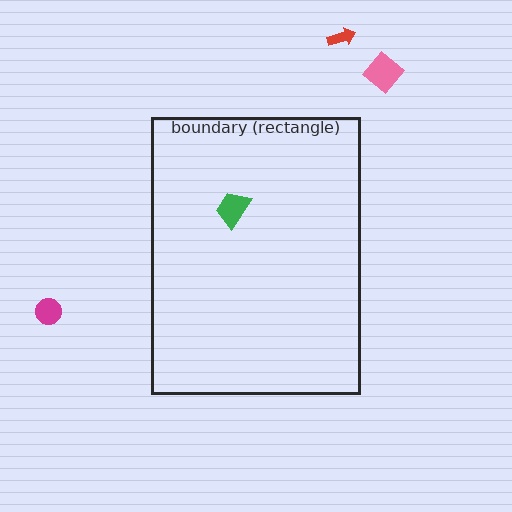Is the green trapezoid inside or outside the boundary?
Inside.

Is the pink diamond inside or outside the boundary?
Outside.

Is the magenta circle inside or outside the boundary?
Outside.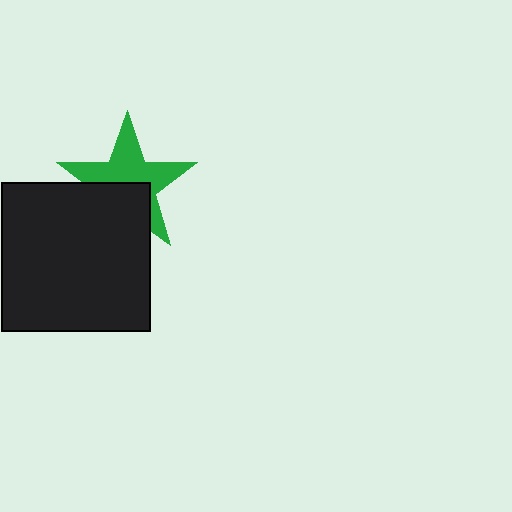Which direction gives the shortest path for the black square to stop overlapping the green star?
Moving down gives the shortest separation.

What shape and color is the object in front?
The object in front is a black square.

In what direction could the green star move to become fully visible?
The green star could move up. That would shift it out from behind the black square entirely.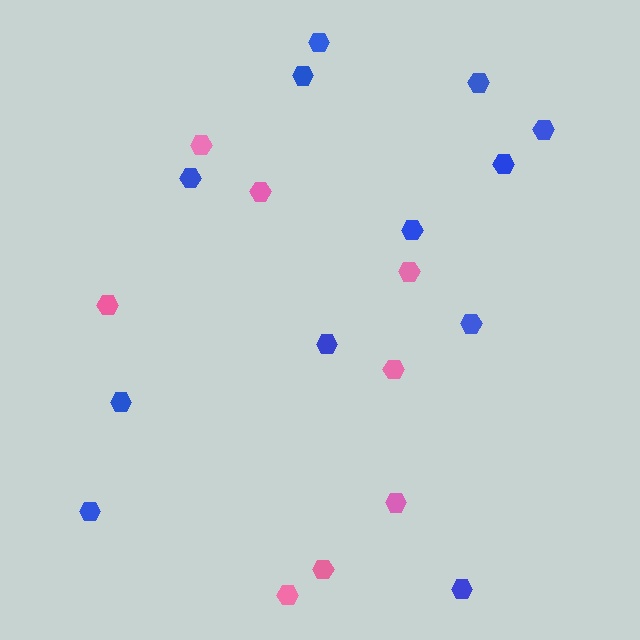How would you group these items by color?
There are 2 groups: one group of pink hexagons (8) and one group of blue hexagons (12).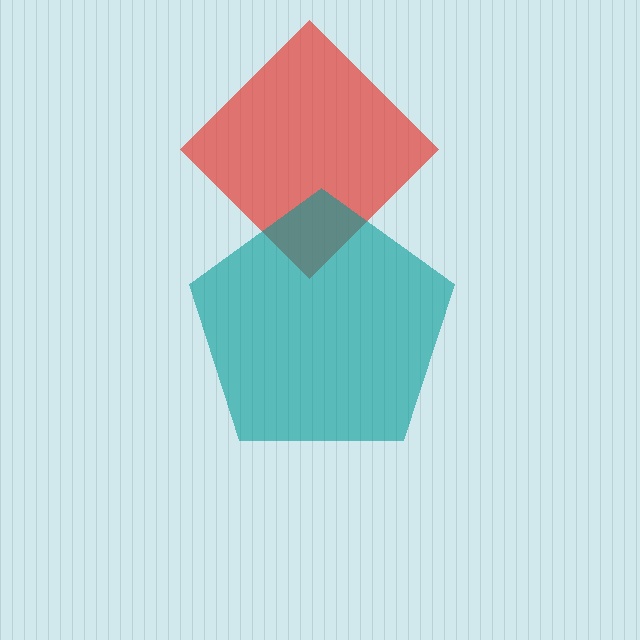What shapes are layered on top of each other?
The layered shapes are: a red diamond, a teal pentagon.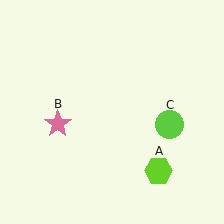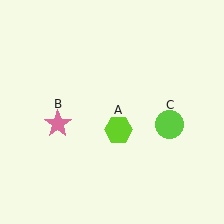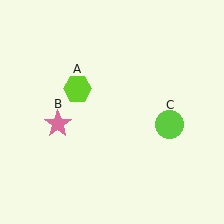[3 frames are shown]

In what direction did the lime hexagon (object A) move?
The lime hexagon (object A) moved up and to the left.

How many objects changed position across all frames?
1 object changed position: lime hexagon (object A).